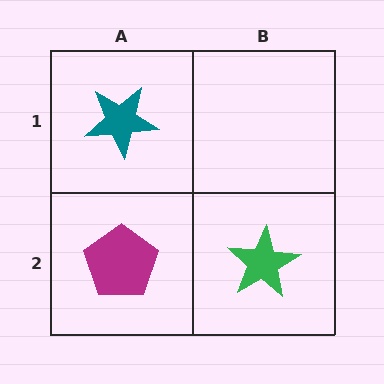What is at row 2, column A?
A magenta pentagon.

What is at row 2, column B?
A green star.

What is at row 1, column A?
A teal star.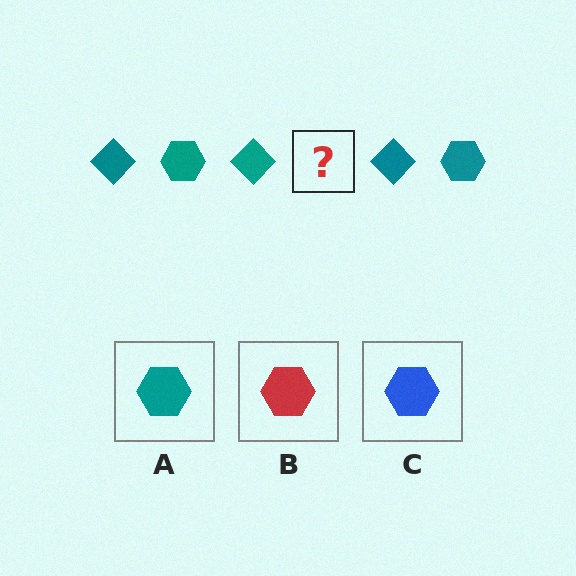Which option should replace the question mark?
Option A.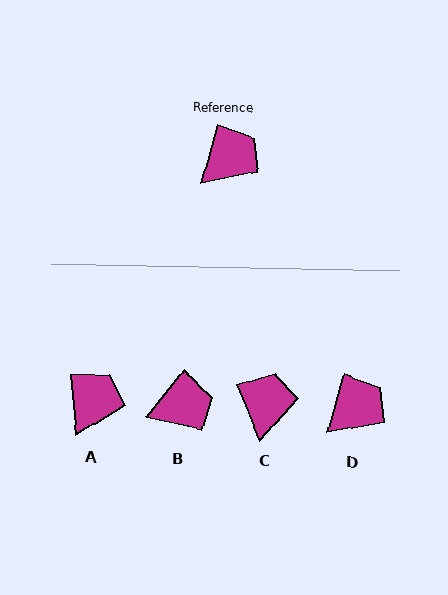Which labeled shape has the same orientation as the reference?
D.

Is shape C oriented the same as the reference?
No, it is off by about 38 degrees.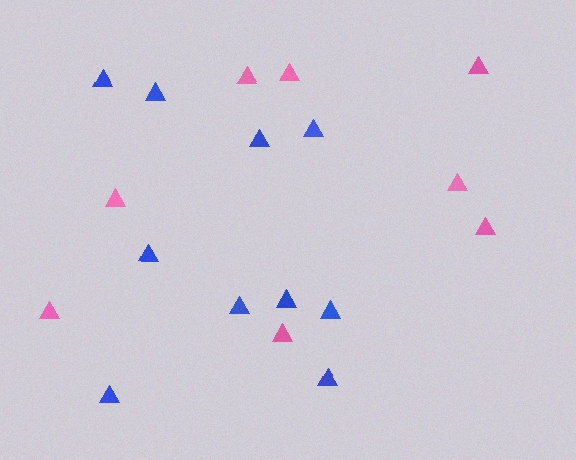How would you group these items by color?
There are 2 groups: one group of pink triangles (8) and one group of blue triangles (10).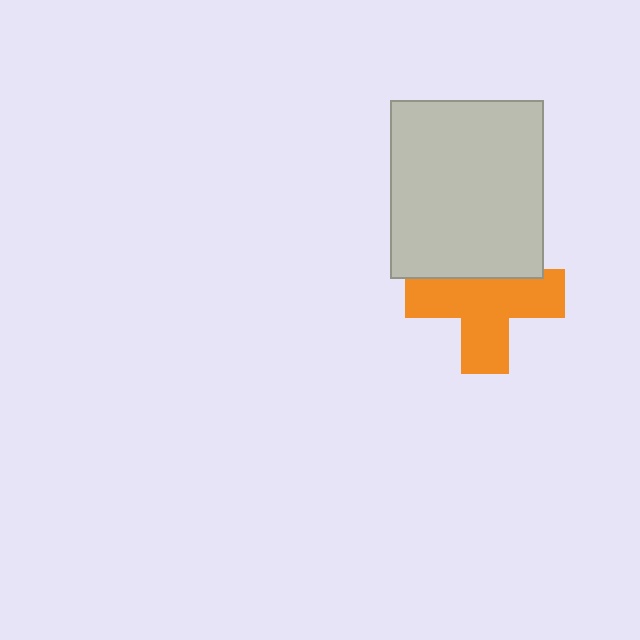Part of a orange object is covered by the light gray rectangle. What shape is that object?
It is a cross.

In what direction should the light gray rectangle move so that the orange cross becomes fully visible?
The light gray rectangle should move up. That is the shortest direction to clear the overlap and leave the orange cross fully visible.